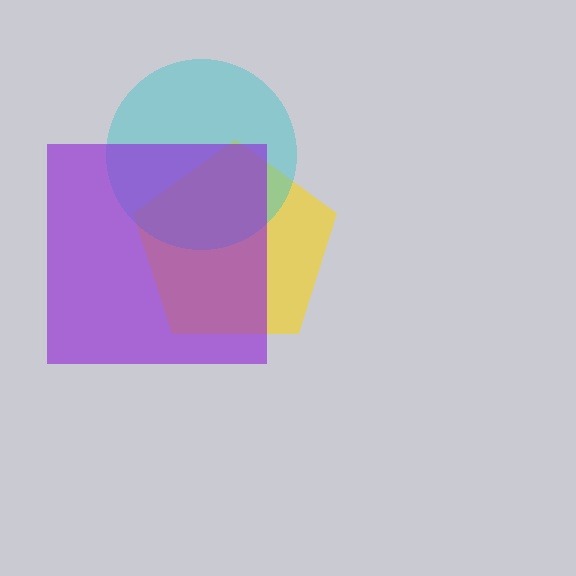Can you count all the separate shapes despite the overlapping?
Yes, there are 3 separate shapes.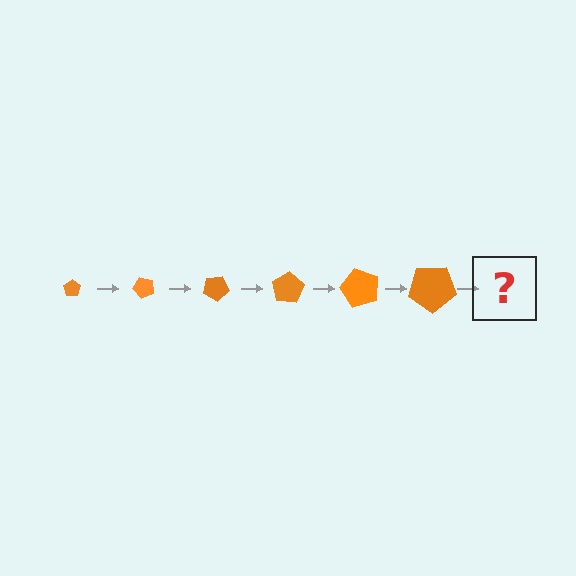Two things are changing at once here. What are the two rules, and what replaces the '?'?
The two rules are that the pentagon grows larger each step and it rotates 50 degrees each step. The '?' should be a pentagon, larger than the previous one and rotated 300 degrees from the start.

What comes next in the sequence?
The next element should be a pentagon, larger than the previous one and rotated 300 degrees from the start.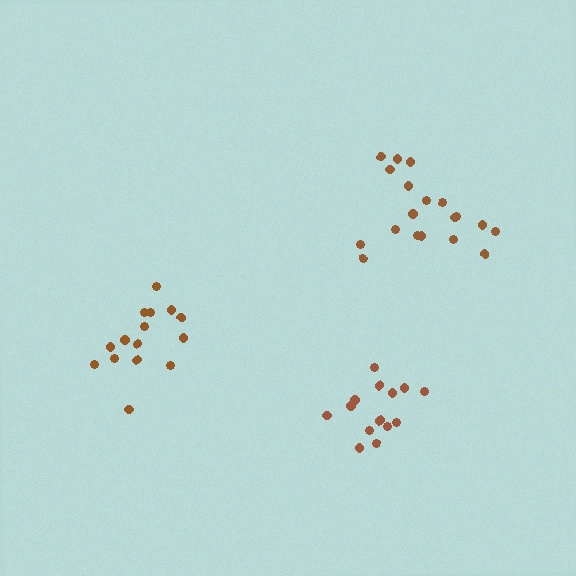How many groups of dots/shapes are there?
There are 3 groups.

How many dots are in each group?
Group 1: 14 dots, Group 2: 15 dots, Group 3: 19 dots (48 total).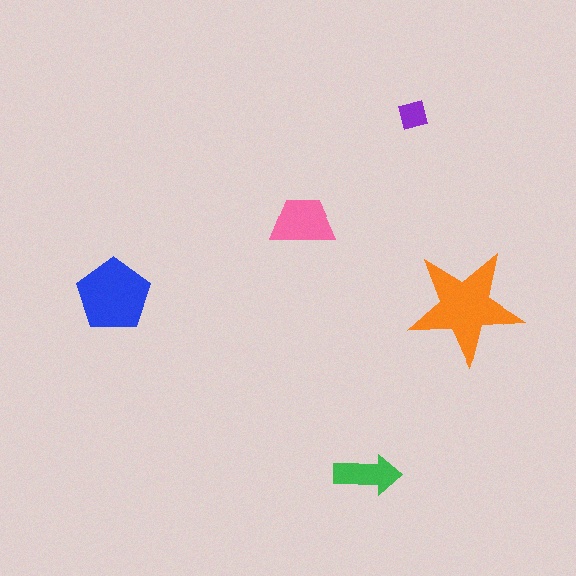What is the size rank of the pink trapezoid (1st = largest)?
3rd.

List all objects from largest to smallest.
The orange star, the blue pentagon, the pink trapezoid, the green arrow, the purple square.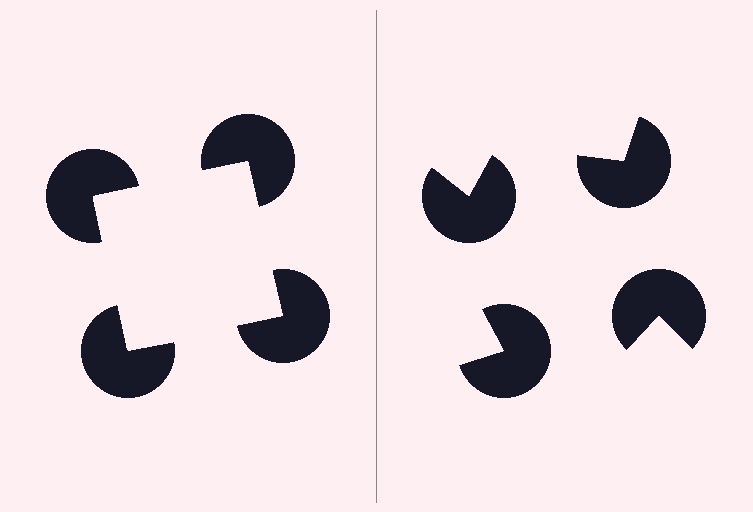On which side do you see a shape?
An illusory square appears on the left side. On the right side the wedge cuts are rotated, so no coherent shape forms.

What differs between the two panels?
The pac-man discs are positioned identically on both sides; only the wedge orientations differ. On the left they align to a square; on the right they are misaligned.